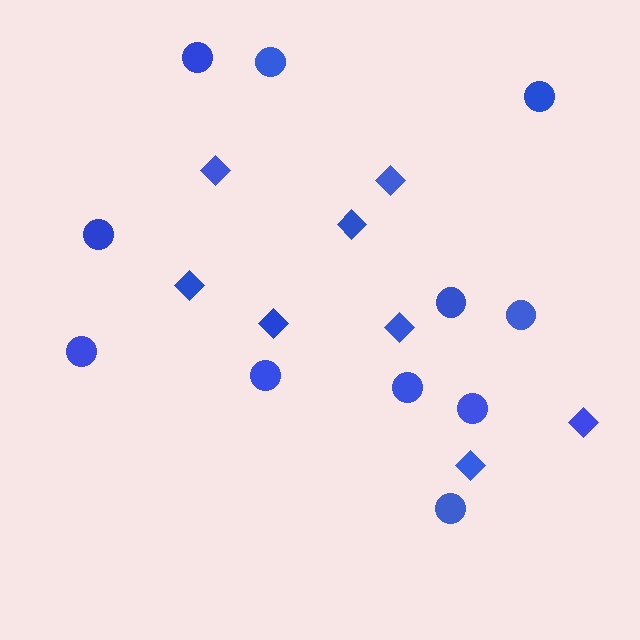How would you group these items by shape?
There are 2 groups: one group of circles (11) and one group of diamonds (8).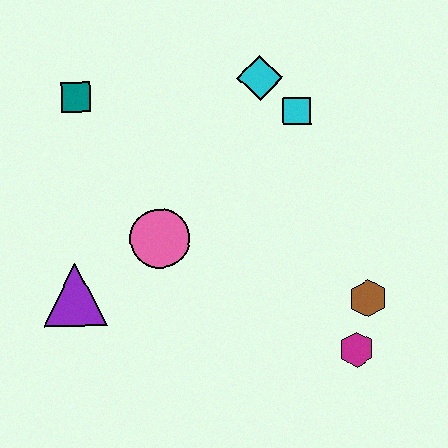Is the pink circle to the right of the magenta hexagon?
No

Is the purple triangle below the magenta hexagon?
No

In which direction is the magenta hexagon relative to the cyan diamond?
The magenta hexagon is below the cyan diamond.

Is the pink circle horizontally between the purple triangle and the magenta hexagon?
Yes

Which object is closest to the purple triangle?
The pink circle is closest to the purple triangle.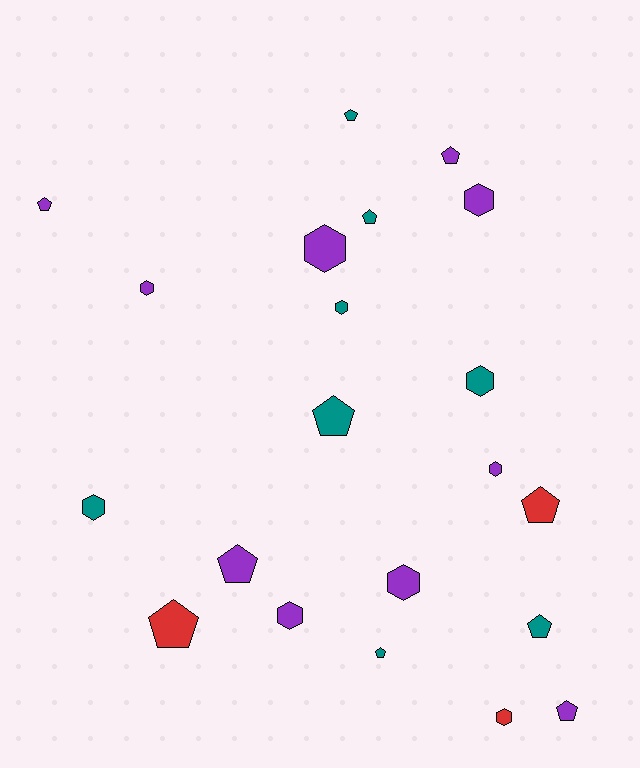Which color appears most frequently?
Purple, with 10 objects.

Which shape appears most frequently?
Pentagon, with 11 objects.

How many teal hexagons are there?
There are 3 teal hexagons.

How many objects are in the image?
There are 21 objects.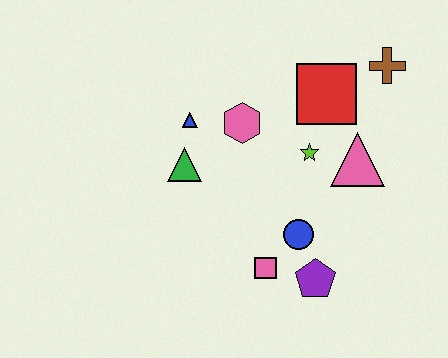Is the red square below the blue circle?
No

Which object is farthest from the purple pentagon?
The brown cross is farthest from the purple pentagon.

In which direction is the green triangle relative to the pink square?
The green triangle is above the pink square.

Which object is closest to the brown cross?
The red square is closest to the brown cross.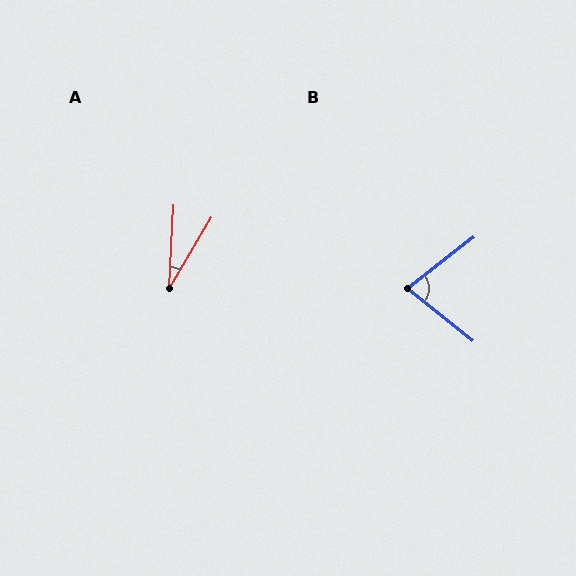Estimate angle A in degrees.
Approximately 28 degrees.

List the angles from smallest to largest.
A (28°), B (77°).